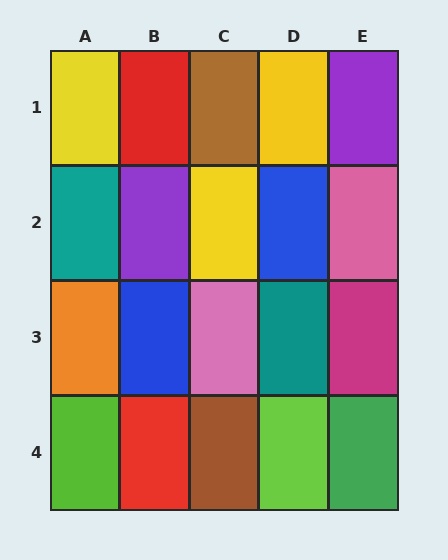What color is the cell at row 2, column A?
Teal.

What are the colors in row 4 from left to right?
Lime, red, brown, lime, green.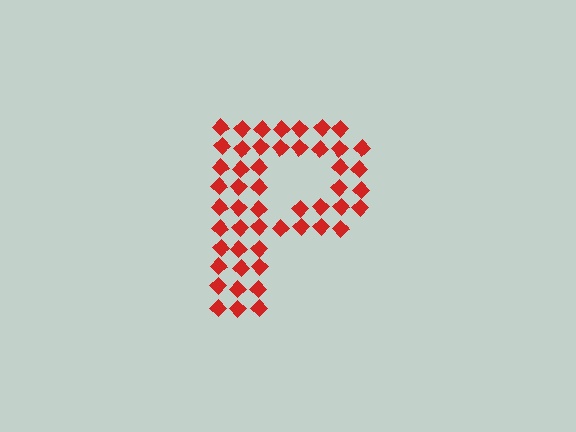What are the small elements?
The small elements are diamonds.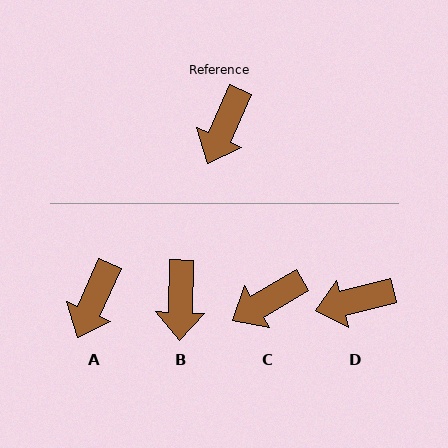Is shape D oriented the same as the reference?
No, it is off by about 51 degrees.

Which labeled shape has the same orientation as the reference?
A.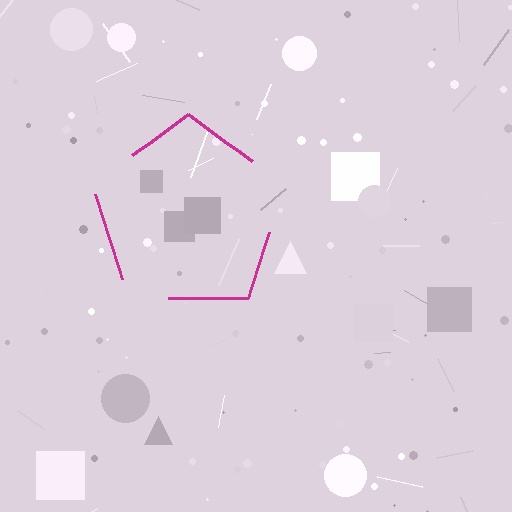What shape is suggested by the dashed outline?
The dashed outline suggests a pentagon.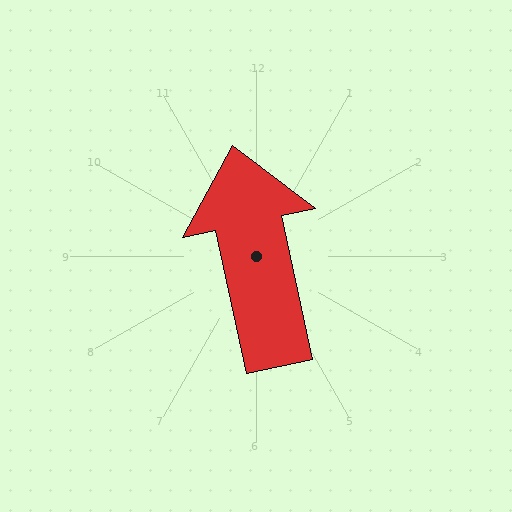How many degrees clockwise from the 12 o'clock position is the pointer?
Approximately 348 degrees.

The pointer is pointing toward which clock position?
Roughly 12 o'clock.